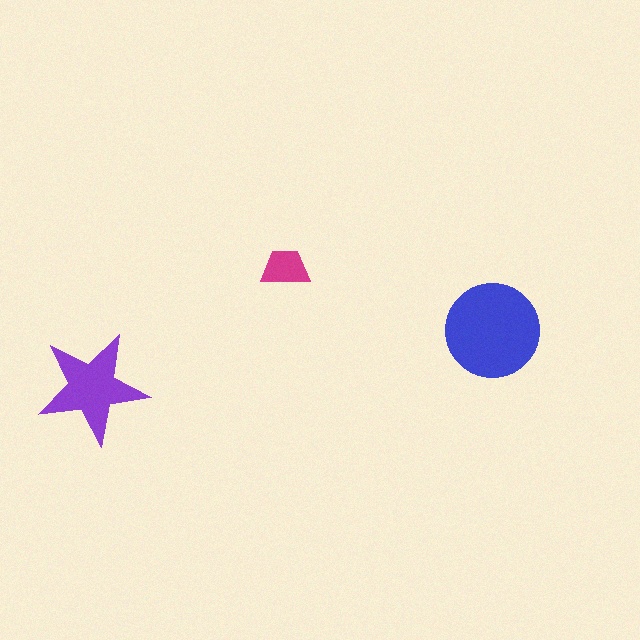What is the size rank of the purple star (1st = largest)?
2nd.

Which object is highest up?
The magenta trapezoid is topmost.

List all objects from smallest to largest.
The magenta trapezoid, the purple star, the blue circle.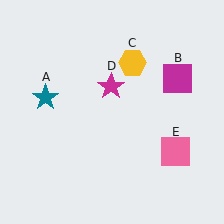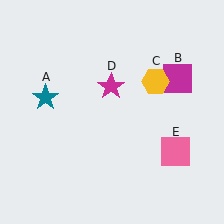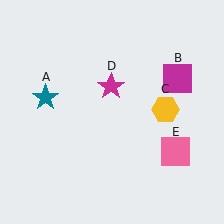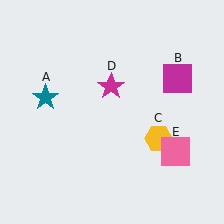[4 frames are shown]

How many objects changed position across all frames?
1 object changed position: yellow hexagon (object C).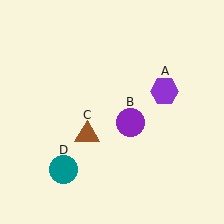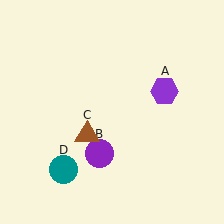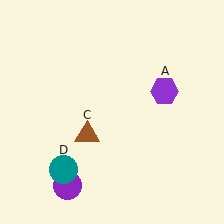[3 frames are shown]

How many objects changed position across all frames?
1 object changed position: purple circle (object B).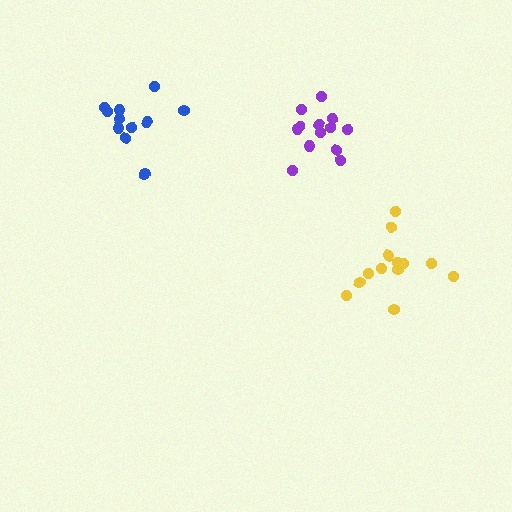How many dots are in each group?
Group 1: 13 dots, Group 2: 11 dots, Group 3: 13 dots (37 total).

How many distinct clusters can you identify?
There are 3 distinct clusters.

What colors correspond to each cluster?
The clusters are colored: purple, blue, yellow.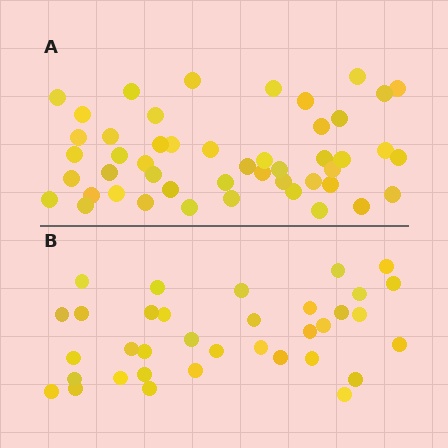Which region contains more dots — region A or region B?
Region A (the top region) has more dots.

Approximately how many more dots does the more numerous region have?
Region A has approximately 15 more dots than region B.